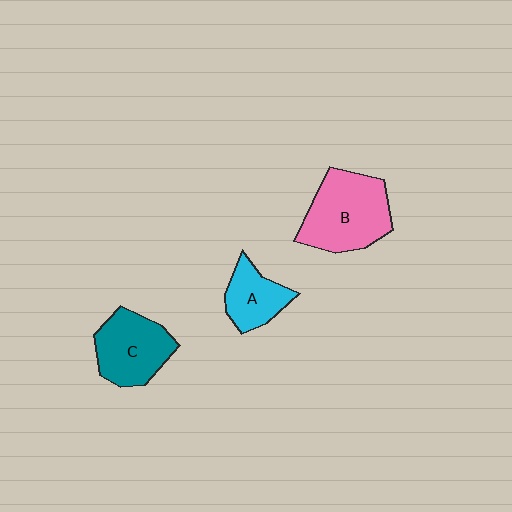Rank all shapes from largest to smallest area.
From largest to smallest: B (pink), C (teal), A (cyan).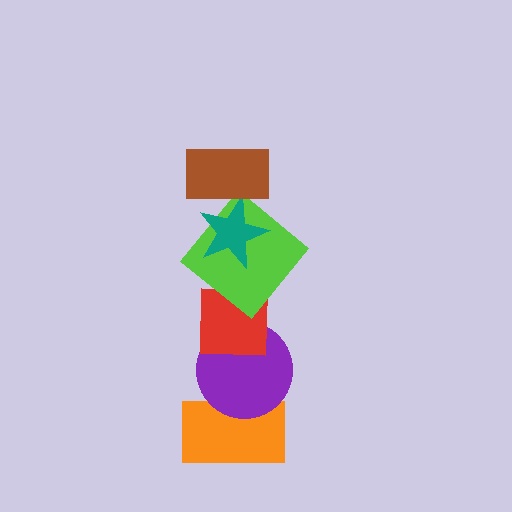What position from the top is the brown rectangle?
The brown rectangle is 1st from the top.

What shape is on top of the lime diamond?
The teal star is on top of the lime diamond.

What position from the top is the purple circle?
The purple circle is 5th from the top.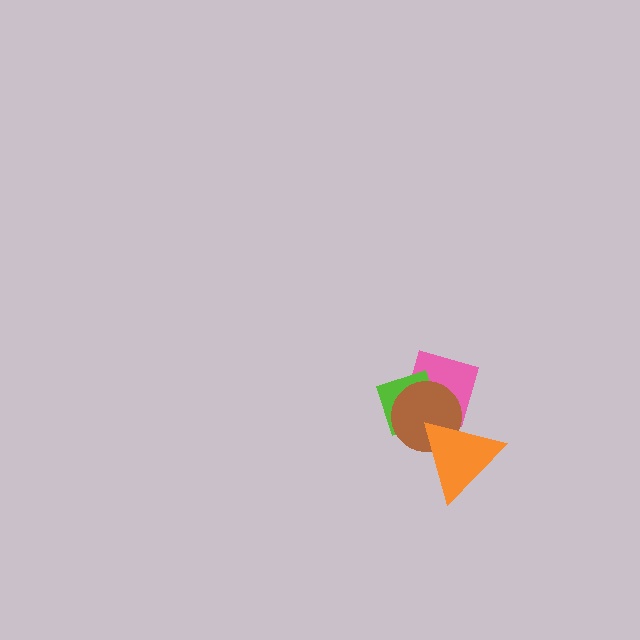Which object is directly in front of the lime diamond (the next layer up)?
The brown circle is directly in front of the lime diamond.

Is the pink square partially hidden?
Yes, it is partially covered by another shape.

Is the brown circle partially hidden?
Yes, it is partially covered by another shape.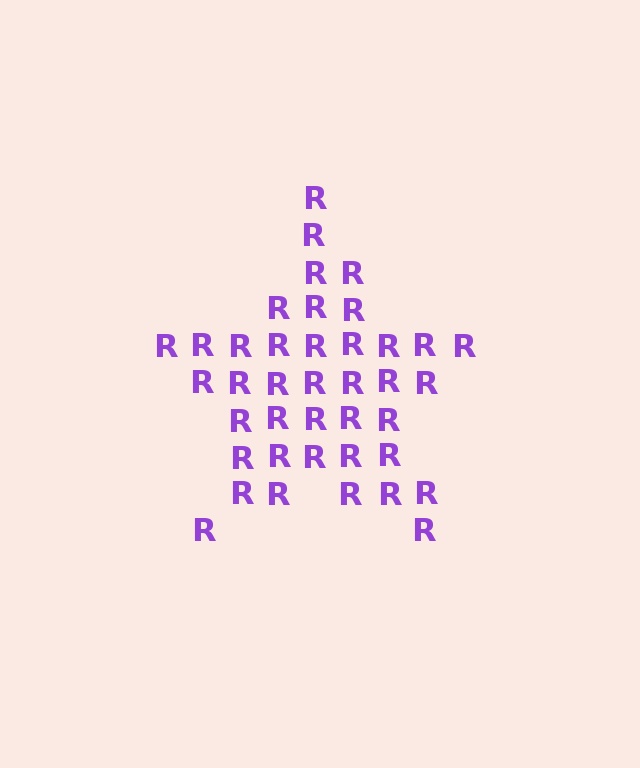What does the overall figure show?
The overall figure shows a star.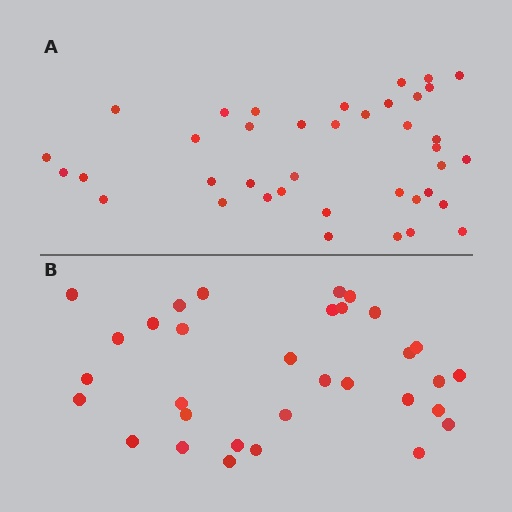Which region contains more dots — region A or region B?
Region A (the top region) has more dots.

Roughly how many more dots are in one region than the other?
Region A has roughly 8 or so more dots than region B.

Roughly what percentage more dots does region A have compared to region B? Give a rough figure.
About 20% more.